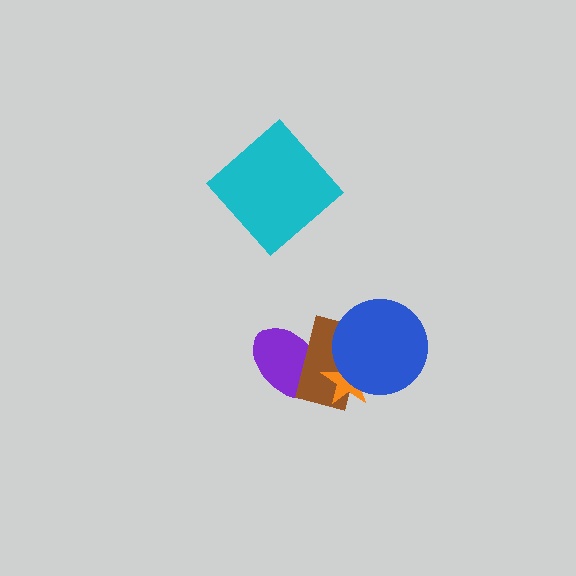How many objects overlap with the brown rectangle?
3 objects overlap with the brown rectangle.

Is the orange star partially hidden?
Yes, it is partially covered by another shape.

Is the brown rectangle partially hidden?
Yes, it is partially covered by another shape.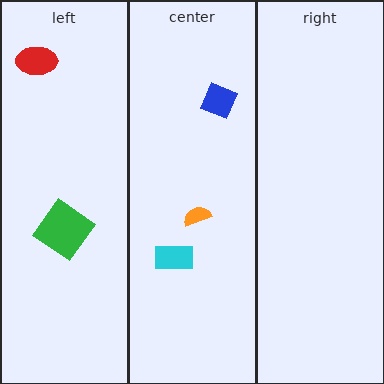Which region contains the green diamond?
The left region.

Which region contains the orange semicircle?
The center region.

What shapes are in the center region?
The orange semicircle, the cyan rectangle, the blue diamond.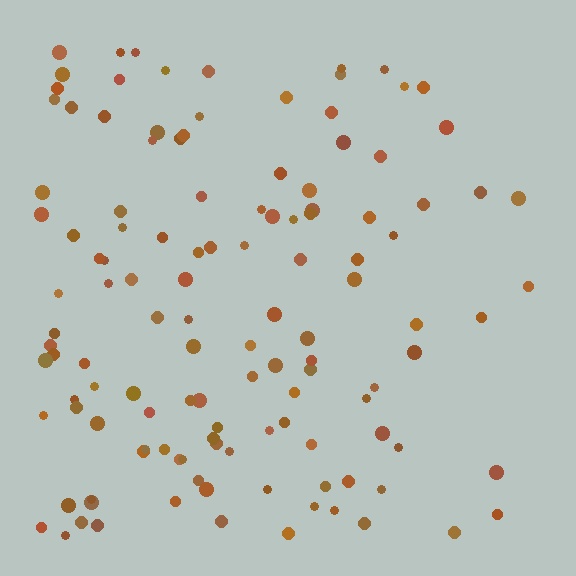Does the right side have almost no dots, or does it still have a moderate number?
Still a moderate number, just noticeably fewer than the left.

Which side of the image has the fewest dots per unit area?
The right.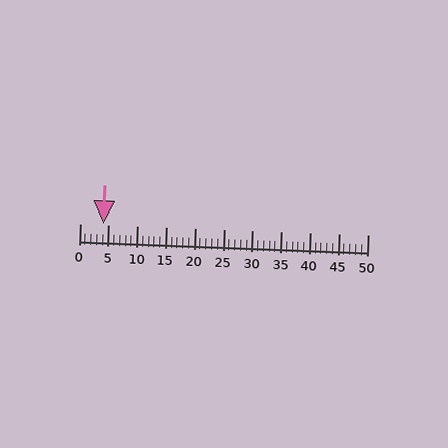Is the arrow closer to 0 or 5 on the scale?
The arrow is closer to 5.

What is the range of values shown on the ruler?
The ruler shows values from 0 to 50.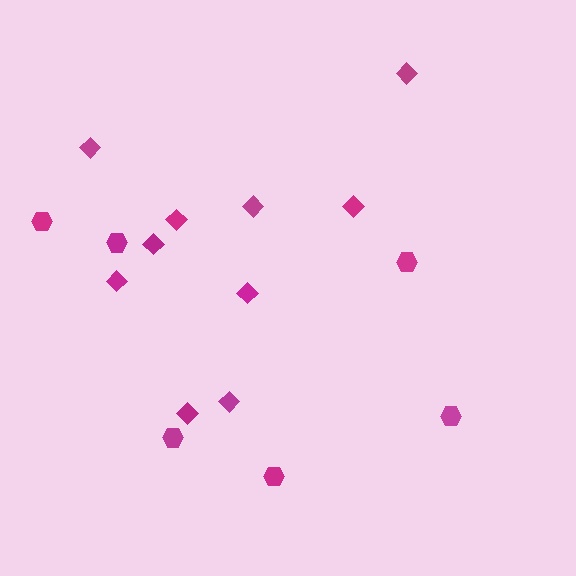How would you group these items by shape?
There are 2 groups: one group of hexagons (6) and one group of diamonds (10).